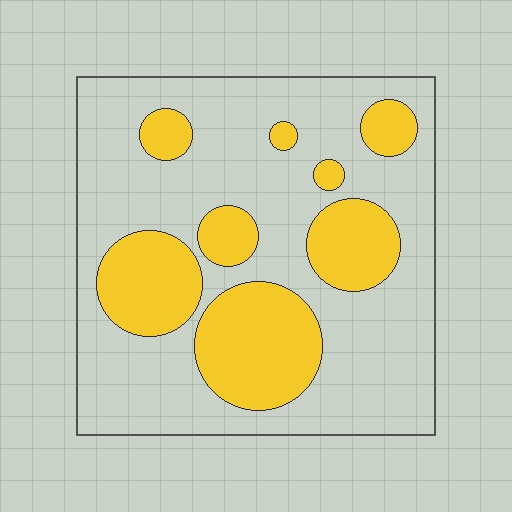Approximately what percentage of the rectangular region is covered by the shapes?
Approximately 30%.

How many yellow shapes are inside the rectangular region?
8.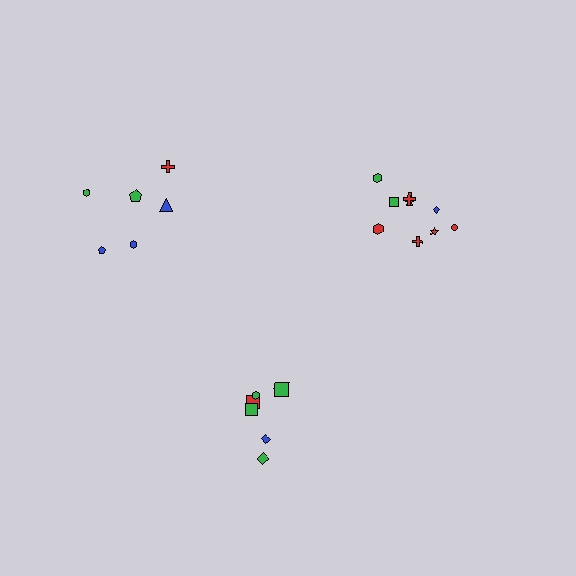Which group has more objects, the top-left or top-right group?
The top-right group.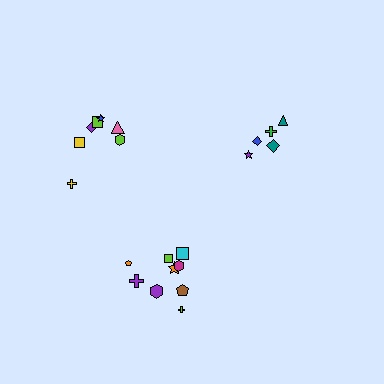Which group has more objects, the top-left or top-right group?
The top-left group.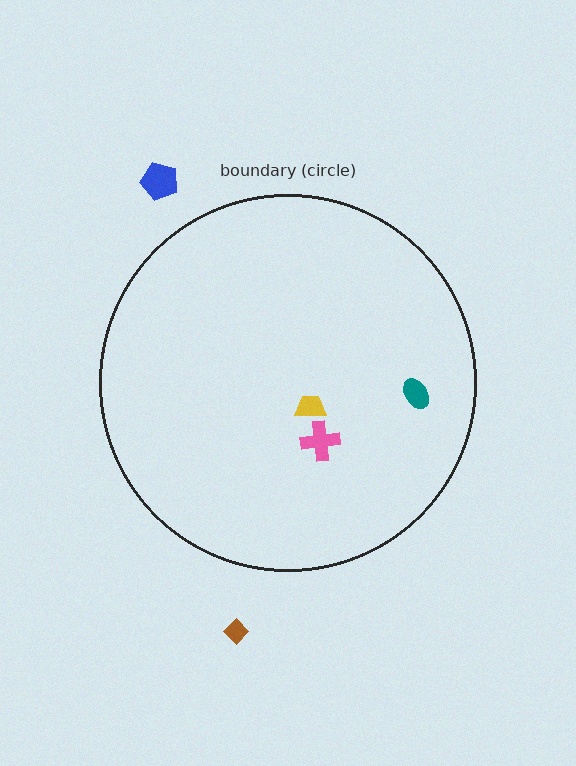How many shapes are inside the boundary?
3 inside, 2 outside.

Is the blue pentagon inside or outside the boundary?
Outside.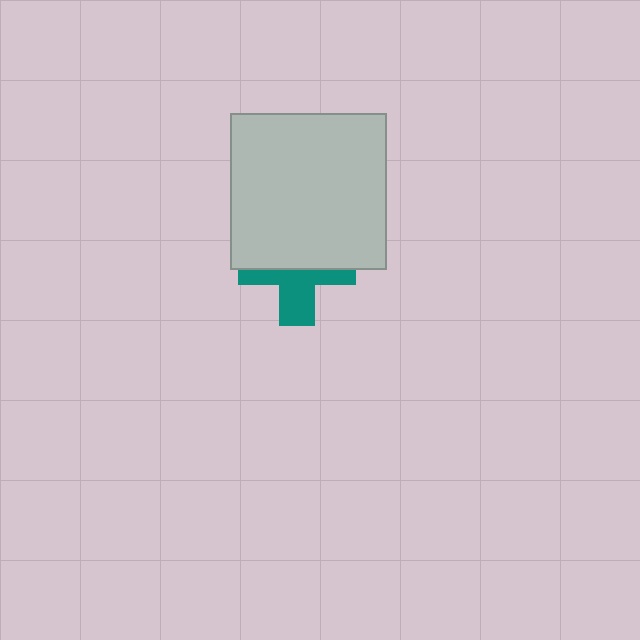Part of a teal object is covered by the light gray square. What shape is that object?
It is a cross.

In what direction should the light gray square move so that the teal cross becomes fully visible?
The light gray square should move up. That is the shortest direction to clear the overlap and leave the teal cross fully visible.